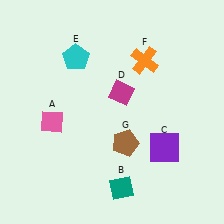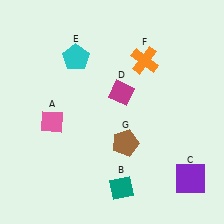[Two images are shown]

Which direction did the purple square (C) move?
The purple square (C) moved down.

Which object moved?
The purple square (C) moved down.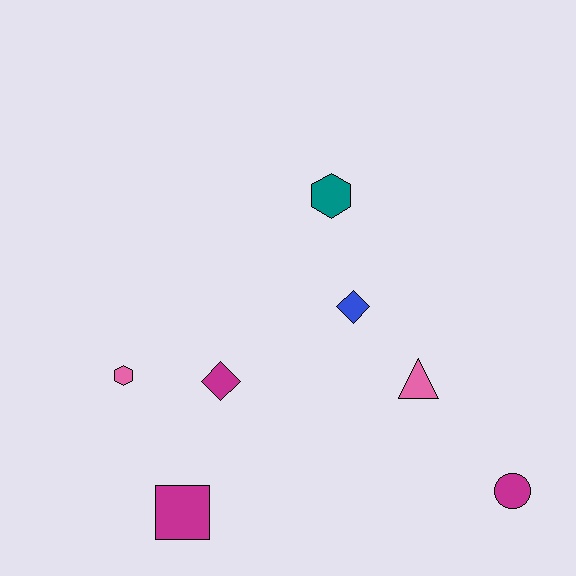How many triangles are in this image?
There is 1 triangle.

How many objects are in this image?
There are 7 objects.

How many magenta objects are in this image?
There are 3 magenta objects.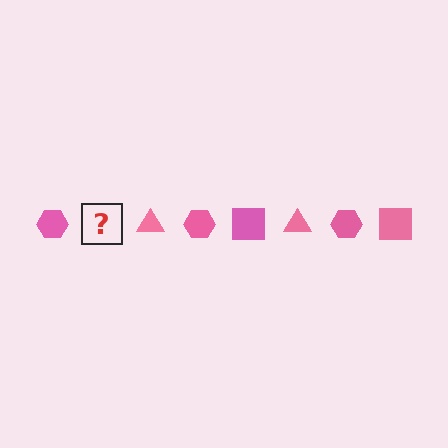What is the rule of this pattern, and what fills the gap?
The rule is that the pattern cycles through hexagon, square, triangle shapes in pink. The gap should be filled with a pink square.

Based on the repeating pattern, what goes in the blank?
The blank should be a pink square.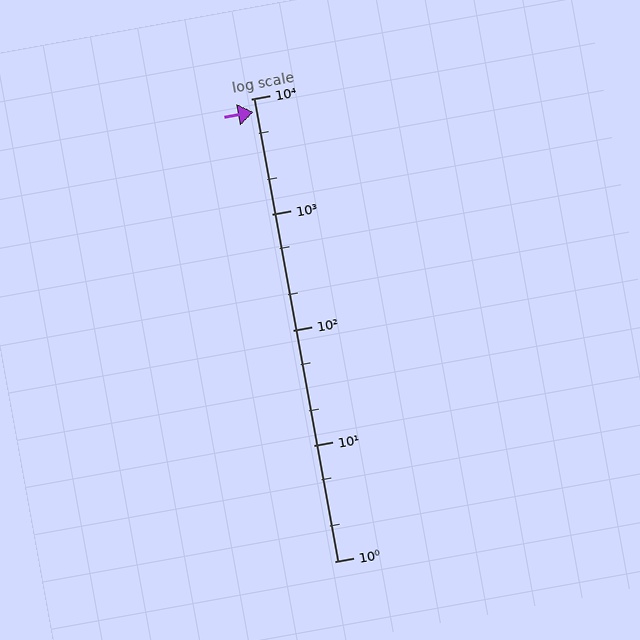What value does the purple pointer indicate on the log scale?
The pointer indicates approximately 7700.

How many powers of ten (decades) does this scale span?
The scale spans 4 decades, from 1 to 10000.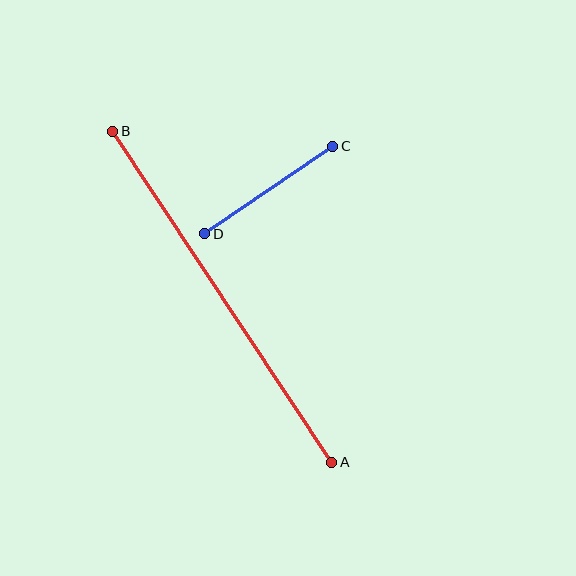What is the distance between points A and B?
The distance is approximately 397 pixels.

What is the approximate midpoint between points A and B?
The midpoint is at approximately (222, 297) pixels.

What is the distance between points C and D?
The distance is approximately 155 pixels.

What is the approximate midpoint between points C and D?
The midpoint is at approximately (269, 190) pixels.